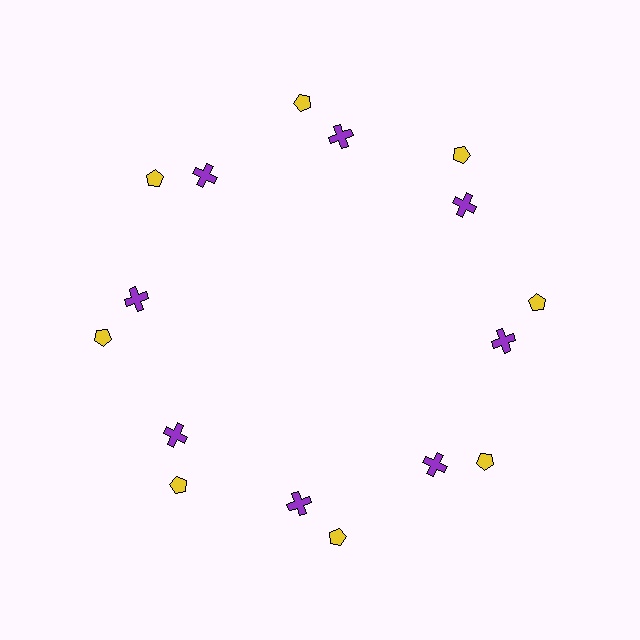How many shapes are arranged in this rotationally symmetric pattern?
There are 16 shapes, arranged in 8 groups of 2.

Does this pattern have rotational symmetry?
Yes, this pattern has 8-fold rotational symmetry. It looks the same after rotating 45 degrees around the center.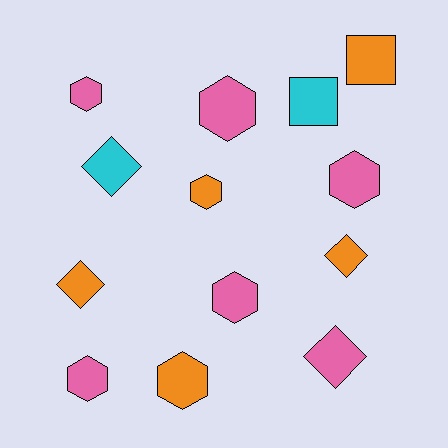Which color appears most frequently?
Pink, with 6 objects.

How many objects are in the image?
There are 13 objects.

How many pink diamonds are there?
There is 1 pink diamond.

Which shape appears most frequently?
Hexagon, with 7 objects.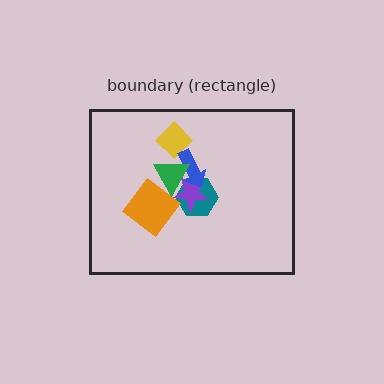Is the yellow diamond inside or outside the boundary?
Inside.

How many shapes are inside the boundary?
6 inside, 0 outside.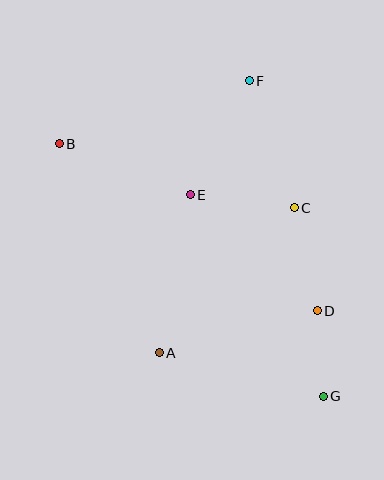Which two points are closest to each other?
Points D and G are closest to each other.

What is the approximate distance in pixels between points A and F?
The distance between A and F is approximately 287 pixels.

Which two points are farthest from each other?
Points B and G are farthest from each other.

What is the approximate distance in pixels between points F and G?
The distance between F and G is approximately 324 pixels.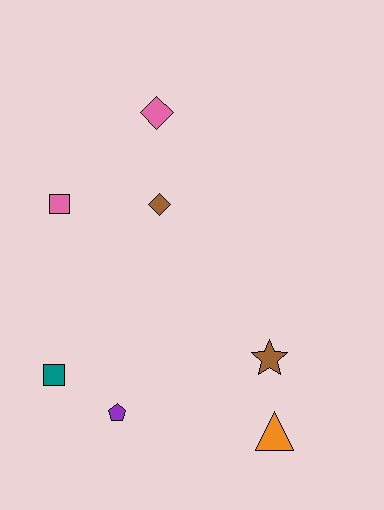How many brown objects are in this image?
There are 2 brown objects.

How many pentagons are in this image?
There is 1 pentagon.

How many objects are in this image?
There are 7 objects.